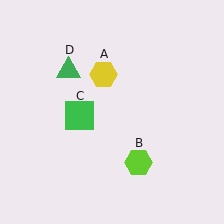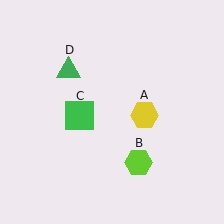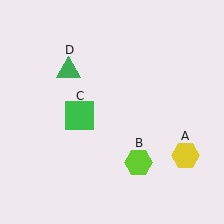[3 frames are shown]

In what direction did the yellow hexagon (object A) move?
The yellow hexagon (object A) moved down and to the right.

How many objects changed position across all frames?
1 object changed position: yellow hexagon (object A).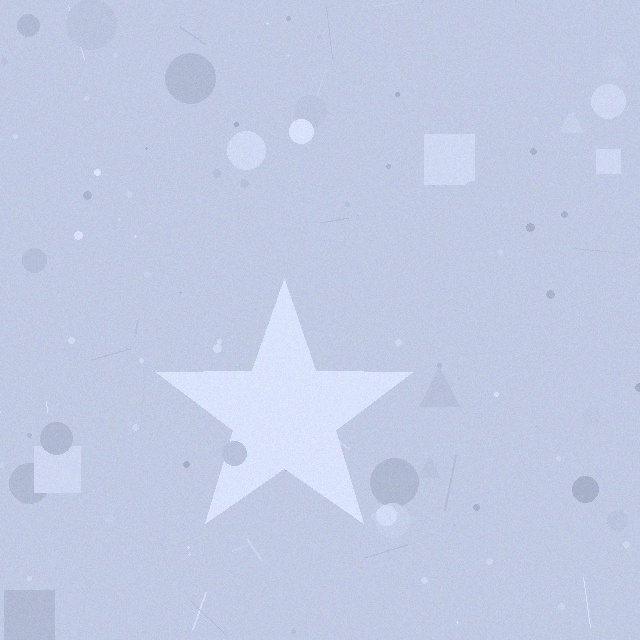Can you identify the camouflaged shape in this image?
The camouflaged shape is a star.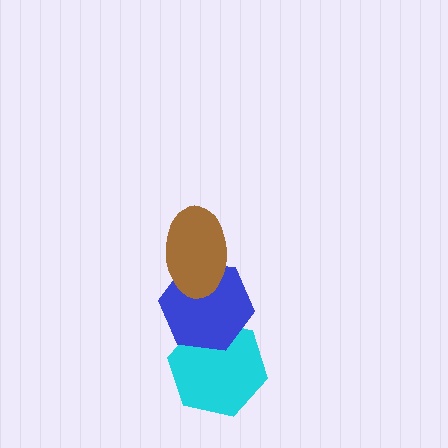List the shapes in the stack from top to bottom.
From top to bottom: the brown ellipse, the blue hexagon, the cyan hexagon.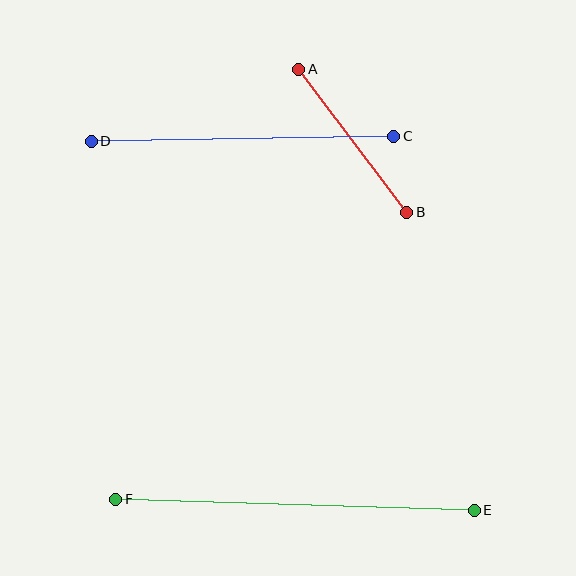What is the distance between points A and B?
The distance is approximately 179 pixels.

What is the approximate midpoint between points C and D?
The midpoint is at approximately (242, 139) pixels.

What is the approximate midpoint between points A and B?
The midpoint is at approximately (353, 141) pixels.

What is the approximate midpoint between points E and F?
The midpoint is at approximately (295, 505) pixels.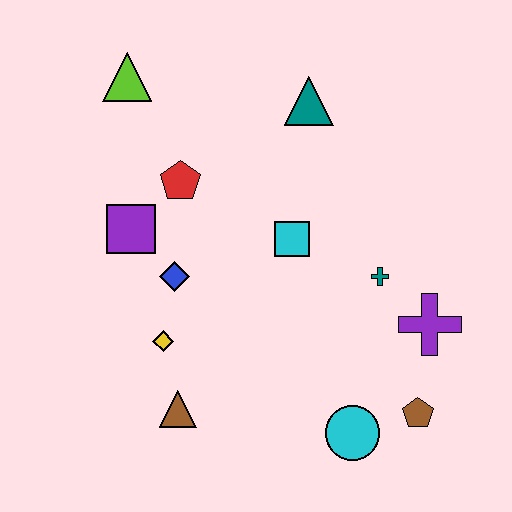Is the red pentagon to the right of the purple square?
Yes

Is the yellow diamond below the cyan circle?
No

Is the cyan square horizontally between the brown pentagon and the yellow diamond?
Yes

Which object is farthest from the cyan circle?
The lime triangle is farthest from the cyan circle.